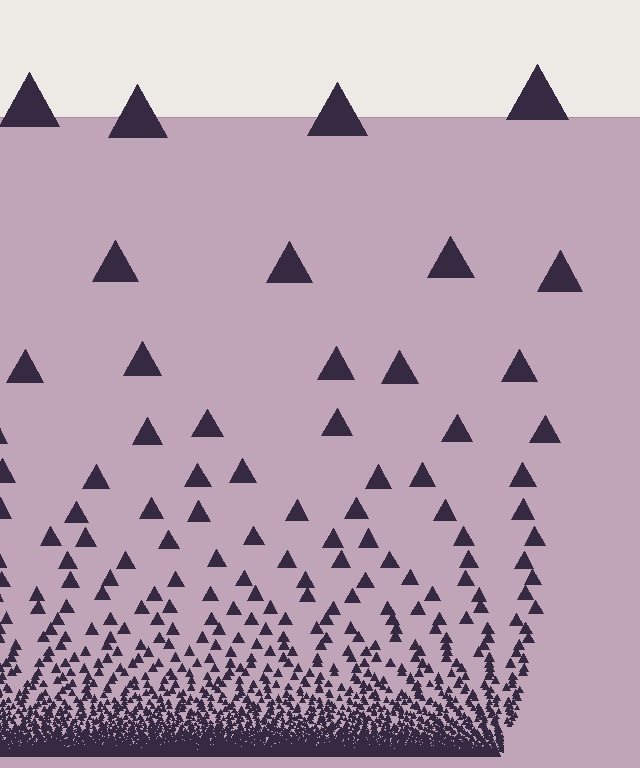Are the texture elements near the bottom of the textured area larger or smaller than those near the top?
Smaller. The gradient is inverted — elements near the bottom are smaller and denser.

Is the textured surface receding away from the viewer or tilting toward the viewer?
The surface appears to tilt toward the viewer. Texture elements get larger and sparser toward the top.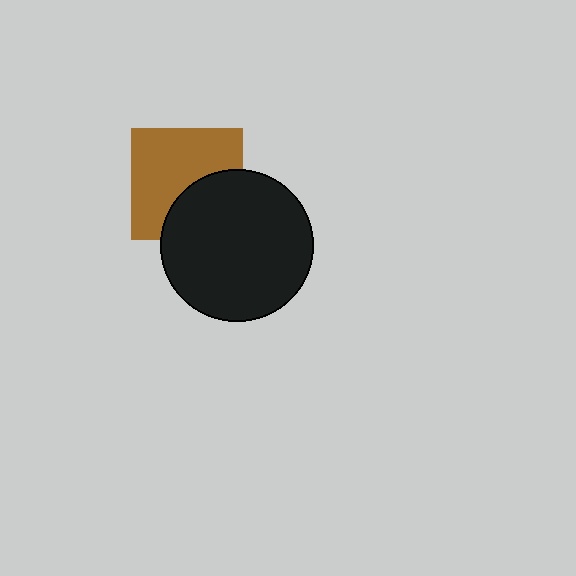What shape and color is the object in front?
The object in front is a black circle.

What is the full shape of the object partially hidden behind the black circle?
The partially hidden object is a brown square.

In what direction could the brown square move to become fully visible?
The brown square could move toward the upper-left. That would shift it out from behind the black circle entirely.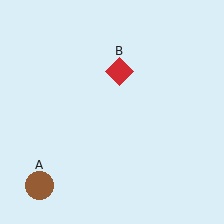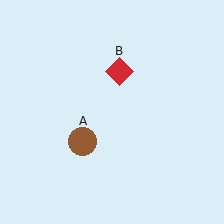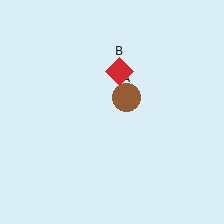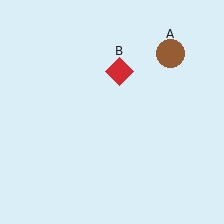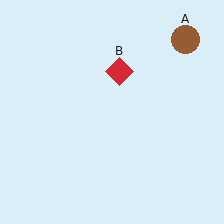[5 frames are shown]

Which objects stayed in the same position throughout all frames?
Red diamond (object B) remained stationary.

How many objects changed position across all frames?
1 object changed position: brown circle (object A).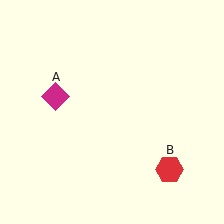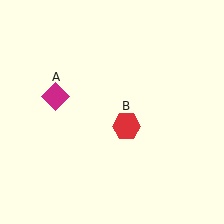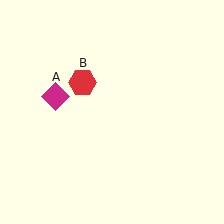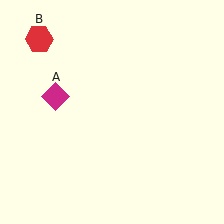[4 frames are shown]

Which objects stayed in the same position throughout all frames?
Magenta diamond (object A) remained stationary.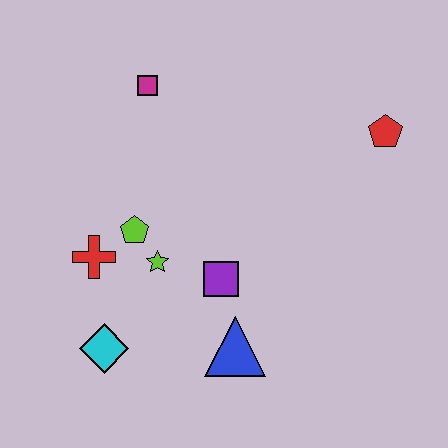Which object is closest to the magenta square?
The lime pentagon is closest to the magenta square.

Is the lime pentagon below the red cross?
No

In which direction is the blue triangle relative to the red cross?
The blue triangle is to the right of the red cross.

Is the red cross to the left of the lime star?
Yes